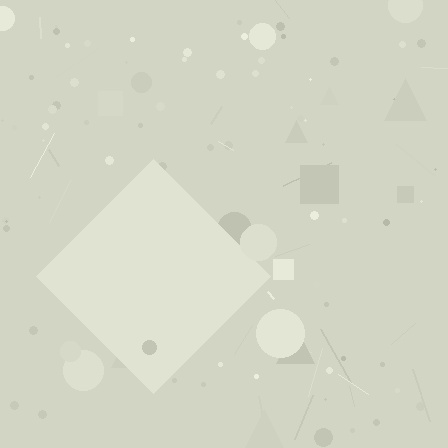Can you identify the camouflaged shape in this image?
The camouflaged shape is a diamond.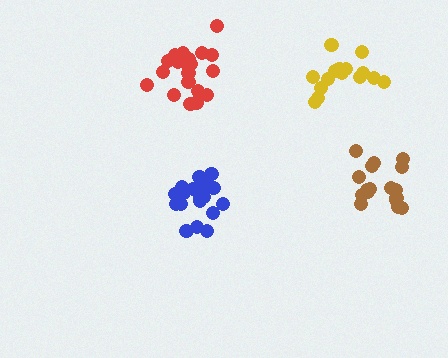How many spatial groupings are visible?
There are 4 spatial groupings.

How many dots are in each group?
Group 1: 15 dots, Group 2: 17 dots, Group 3: 21 dots, Group 4: 20 dots (73 total).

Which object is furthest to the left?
The red cluster is leftmost.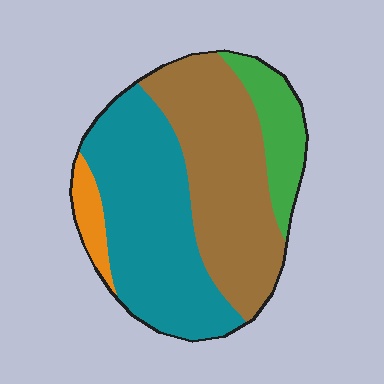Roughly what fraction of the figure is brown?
Brown covers around 40% of the figure.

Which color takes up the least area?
Orange, at roughly 5%.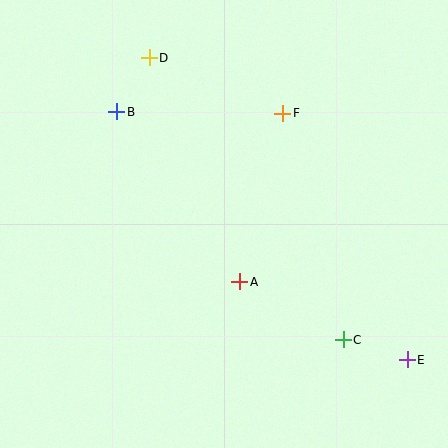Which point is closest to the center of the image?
Point A at (240, 282) is closest to the center.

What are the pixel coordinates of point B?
Point B is at (117, 112).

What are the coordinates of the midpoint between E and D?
The midpoint between E and D is at (278, 209).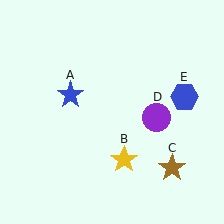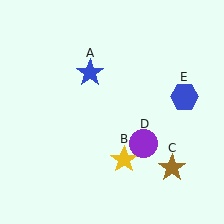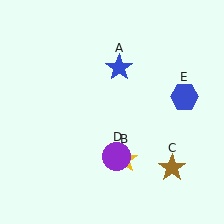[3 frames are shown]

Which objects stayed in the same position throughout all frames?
Yellow star (object B) and brown star (object C) and blue hexagon (object E) remained stationary.